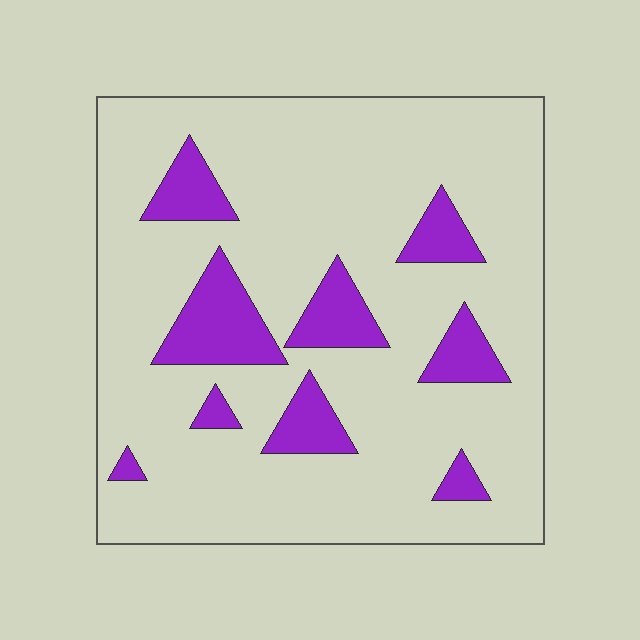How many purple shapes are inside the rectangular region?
9.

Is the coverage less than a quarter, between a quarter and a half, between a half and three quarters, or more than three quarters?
Less than a quarter.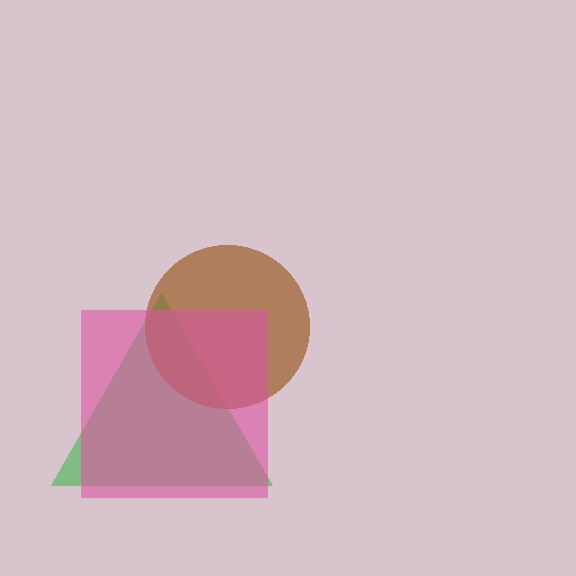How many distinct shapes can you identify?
There are 3 distinct shapes: a green triangle, a brown circle, a pink square.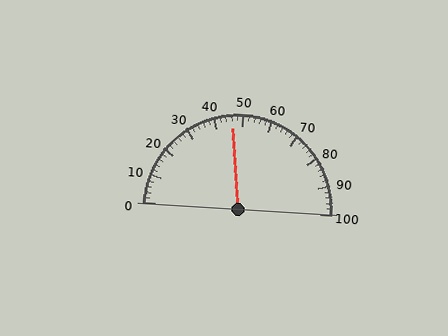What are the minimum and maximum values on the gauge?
The gauge ranges from 0 to 100.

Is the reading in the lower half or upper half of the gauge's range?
The reading is in the lower half of the range (0 to 100).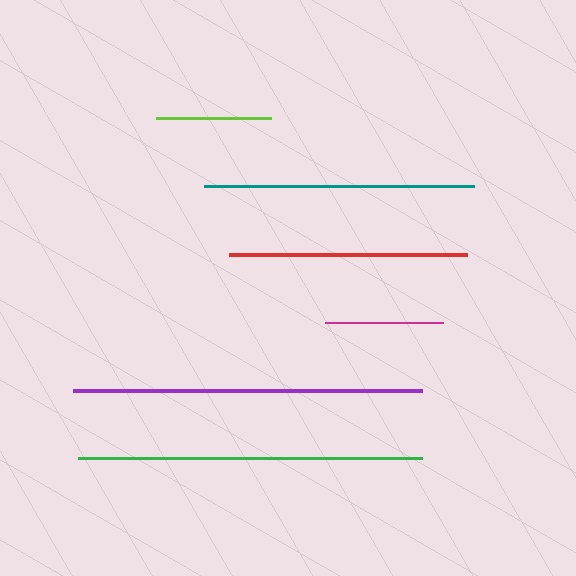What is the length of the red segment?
The red segment is approximately 238 pixels long.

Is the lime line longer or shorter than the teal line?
The teal line is longer than the lime line.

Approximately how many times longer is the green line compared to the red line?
The green line is approximately 1.5 times the length of the red line.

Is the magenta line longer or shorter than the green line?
The green line is longer than the magenta line.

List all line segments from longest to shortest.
From longest to shortest: purple, green, teal, red, magenta, lime.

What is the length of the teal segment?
The teal segment is approximately 271 pixels long.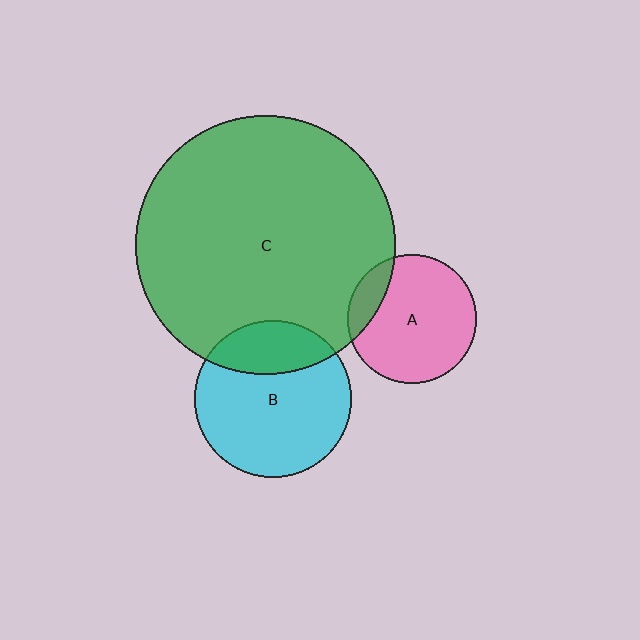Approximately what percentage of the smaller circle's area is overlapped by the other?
Approximately 15%.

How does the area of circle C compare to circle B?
Approximately 2.8 times.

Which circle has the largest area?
Circle C (green).